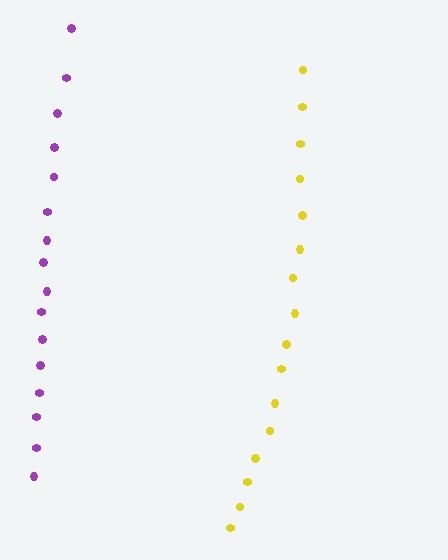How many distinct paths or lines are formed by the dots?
There are 2 distinct paths.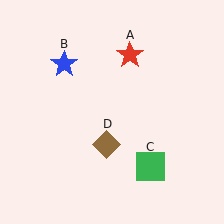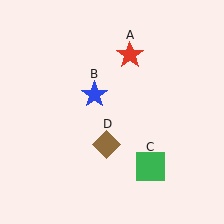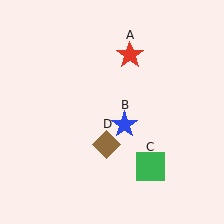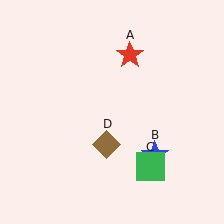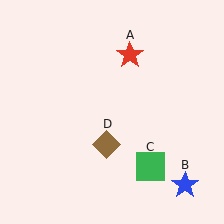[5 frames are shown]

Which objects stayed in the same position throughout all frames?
Red star (object A) and green square (object C) and brown diamond (object D) remained stationary.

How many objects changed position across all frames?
1 object changed position: blue star (object B).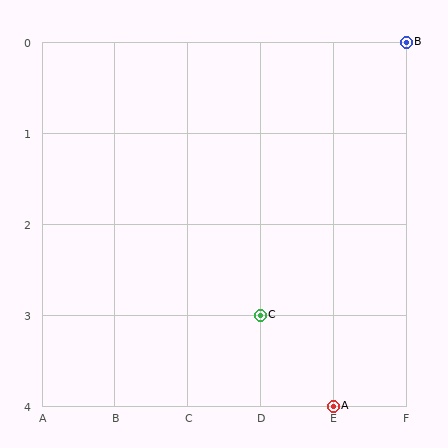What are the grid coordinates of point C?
Point C is at grid coordinates (D, 3).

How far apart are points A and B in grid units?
Points A and B are 1 column and 4 rows apart (about 4.1 grid units diagonally).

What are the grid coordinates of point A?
Point A is at grid coordinates (E, 4).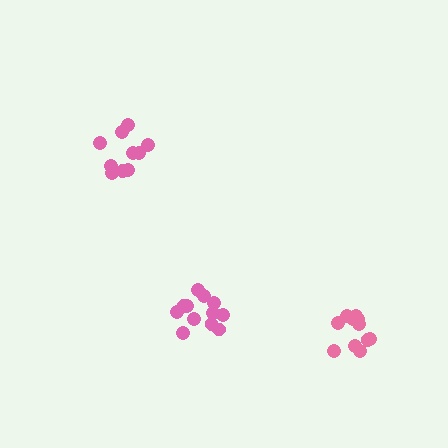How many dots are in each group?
Group 1: 11 dots, Group 2: 10 dots, Group 3: 13 dots (34 total).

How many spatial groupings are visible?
There are 3 spatial groupings.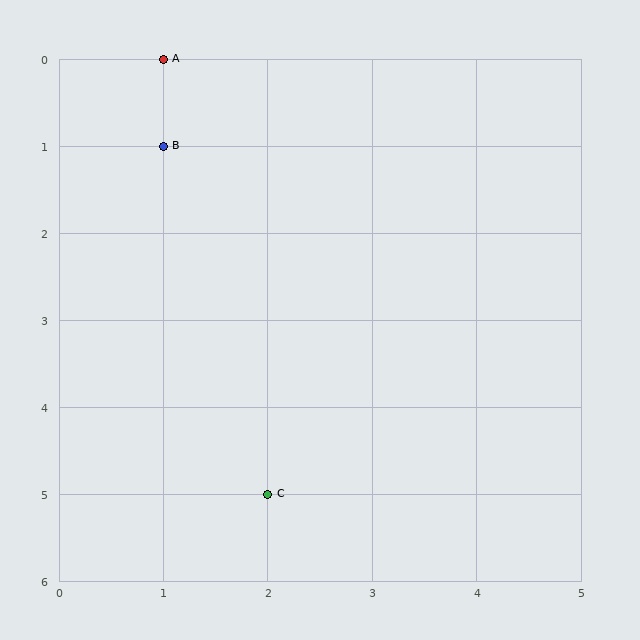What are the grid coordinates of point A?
Point A is at grid coordinates (1, 0).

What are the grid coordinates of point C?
Point C is at grid coordinates (2, 5).